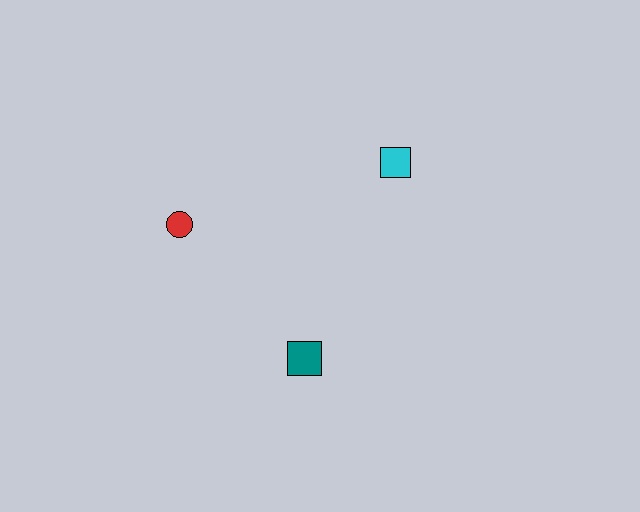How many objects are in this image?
There are 3 objects.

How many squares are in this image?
There are 2 squares.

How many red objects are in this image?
There is 1 red object.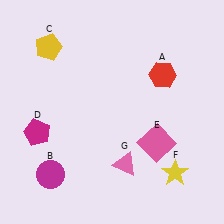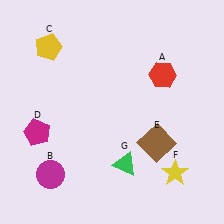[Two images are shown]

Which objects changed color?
E changed from pink to brown. G changed from pink to green.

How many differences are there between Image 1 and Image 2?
There are 2 differences between the two images.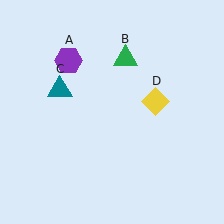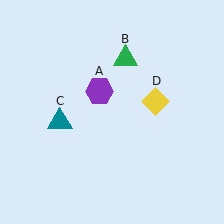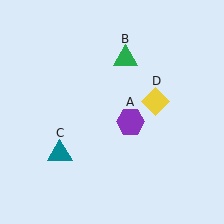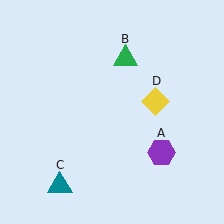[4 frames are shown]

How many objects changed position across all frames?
2 objects changed position: purple hexagon (object A), teal triangle (object C).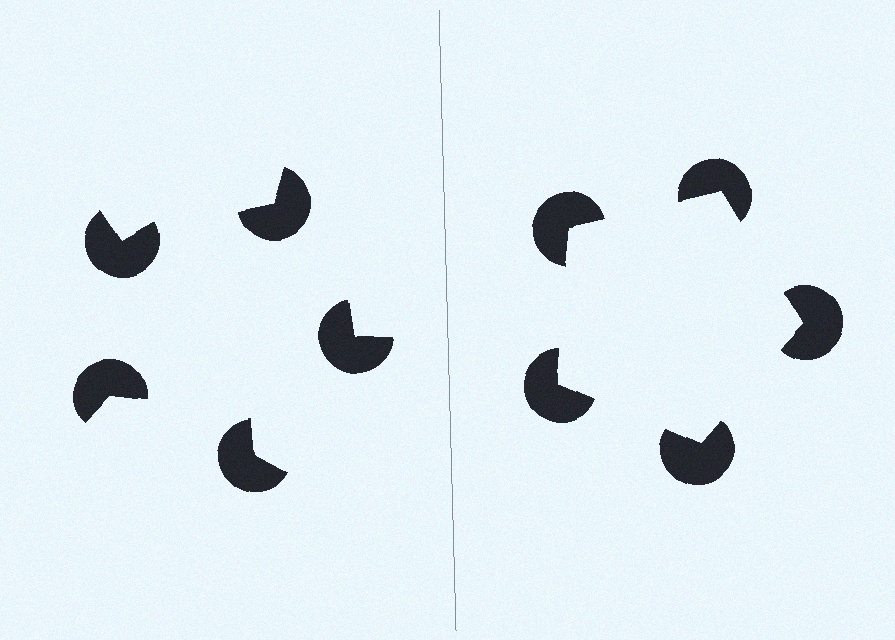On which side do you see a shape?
An illusory pentagon appears on the right side. On the left side the wedge cuts are rotated, so no coherent shape forms.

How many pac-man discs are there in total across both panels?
10 — 5 on each side.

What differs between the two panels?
The pac-man discs are positioned identically on both sides; only the wedge orientations differ. On the right they align to a pentagon; on the left they are misaligned.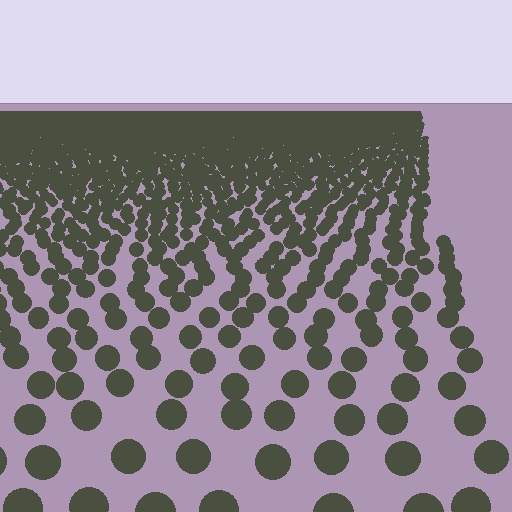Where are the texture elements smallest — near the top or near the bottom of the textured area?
Near the top.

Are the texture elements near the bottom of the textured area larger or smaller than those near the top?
Larger. Near the bottom, elements are closer to the viewer and appear at a bigger on-screen size.